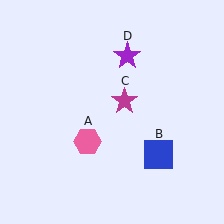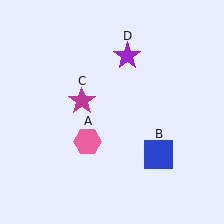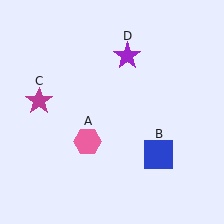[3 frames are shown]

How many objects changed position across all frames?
1 object changed position: magenta star (object C).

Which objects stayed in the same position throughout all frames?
Pink hexagon (object A) and blue square (object B) and purple star (object D) remained stationary.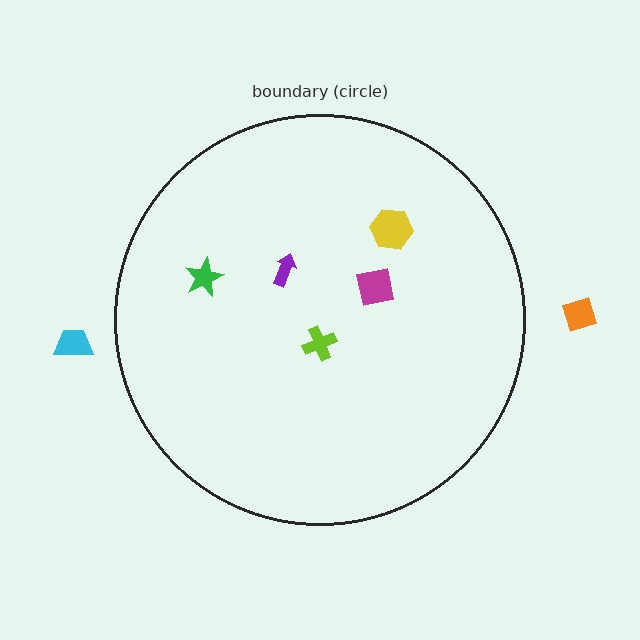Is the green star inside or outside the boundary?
Inside.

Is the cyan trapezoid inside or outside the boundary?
Outside.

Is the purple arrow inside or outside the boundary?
Inside.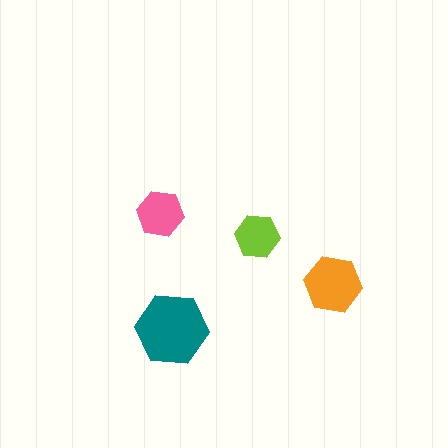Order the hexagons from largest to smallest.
the teal one, the orange one, the pink one, the lime one.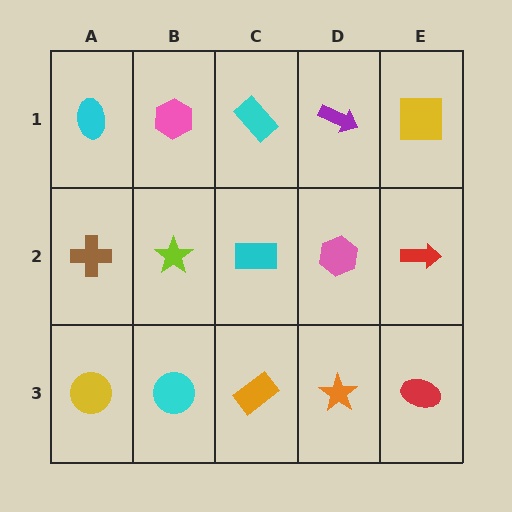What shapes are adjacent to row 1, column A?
A brown cross (row 2, column A), a pink hexagon (row 1, column B).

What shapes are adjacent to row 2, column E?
A yellow square (row 1, column E), a red ellipse (row 3, column E), a pink hexagon (row 2, column D).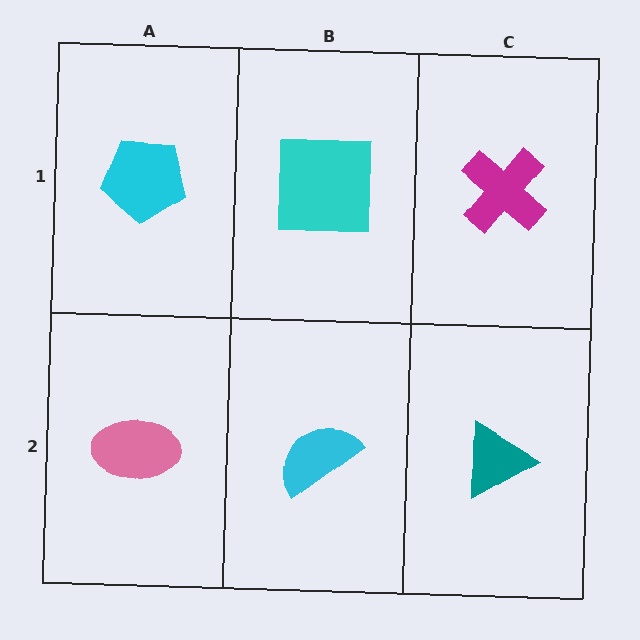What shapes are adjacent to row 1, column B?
A cyan semicircle (row 2, column B), a cyan pentagon (row 1, column A), a magenta cross (row 1, column C).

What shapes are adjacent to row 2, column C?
A magenta cross (row 1, column C), a cyan semicircle (row 2, column B).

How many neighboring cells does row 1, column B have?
3.